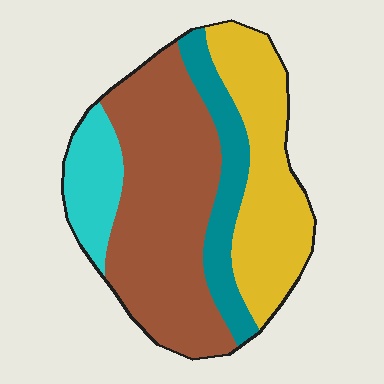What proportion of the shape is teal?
Teal covers 15% of the shape.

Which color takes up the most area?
Brown, at roughly 45%.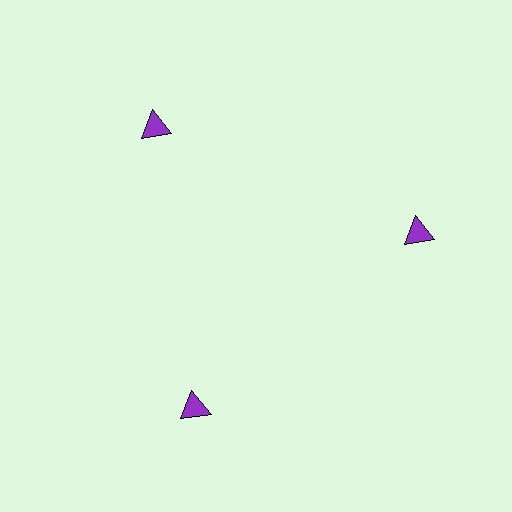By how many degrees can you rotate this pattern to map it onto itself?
The pattern maps onto itself every 120 degrees of rotation.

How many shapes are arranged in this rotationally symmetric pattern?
There are 3 shapes, arranged in 3 groups of 1.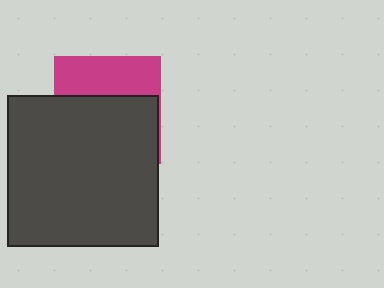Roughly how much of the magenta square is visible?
A small part of it is visible (roughly 38%).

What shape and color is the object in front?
The object in front is a dark gray square.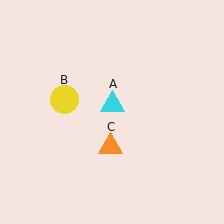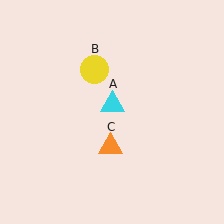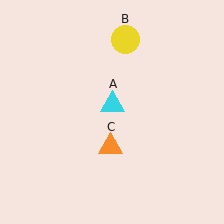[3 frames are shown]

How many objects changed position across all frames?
1 object changed position: yellow circle (object B).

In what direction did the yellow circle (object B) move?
The yellow circle (object B) moved up and to the right.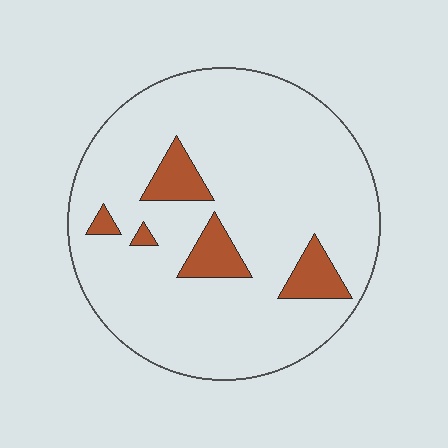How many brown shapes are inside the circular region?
5.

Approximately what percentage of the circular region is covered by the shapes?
Approximately 10%.